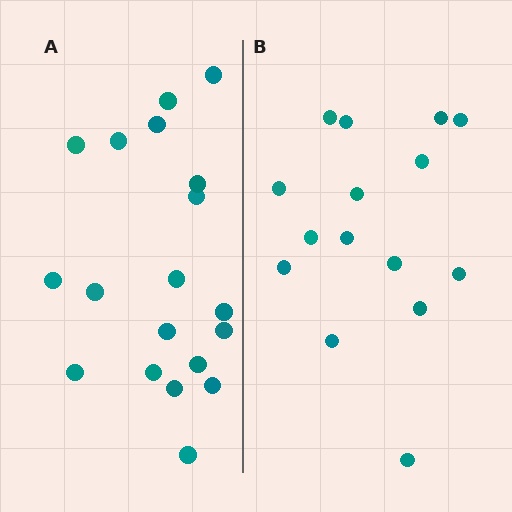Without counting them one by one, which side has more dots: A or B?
Region A (the left region) has more dots.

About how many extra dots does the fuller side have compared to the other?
Region A has about 4 more dots than region B.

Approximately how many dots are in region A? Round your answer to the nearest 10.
About 20 dots. (The exact count is 19, which rounds to 20.)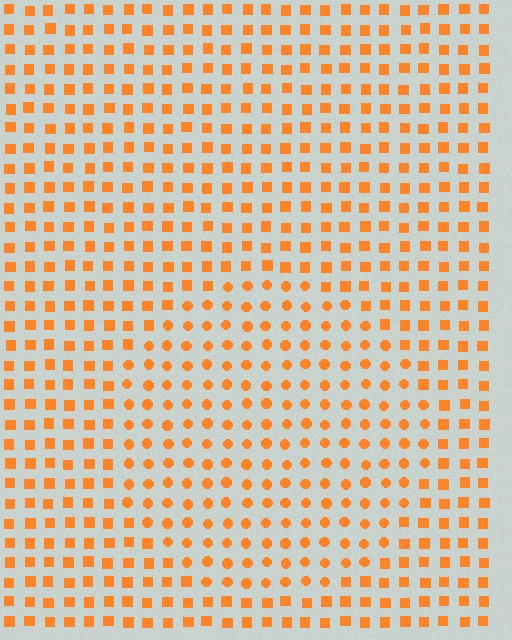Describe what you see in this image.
The image is filled with small orange elements arranged in a uniform grid. A circle-shaped region contains circles, while the surrounding area contains squares. The boundary is defined purely by the change in element shape.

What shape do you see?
I see a circle.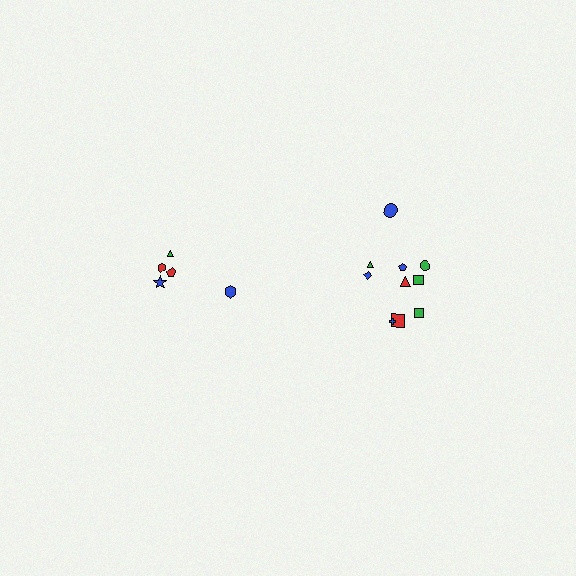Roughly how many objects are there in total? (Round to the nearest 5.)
Roughly 15 objects in total.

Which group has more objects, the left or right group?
The right group.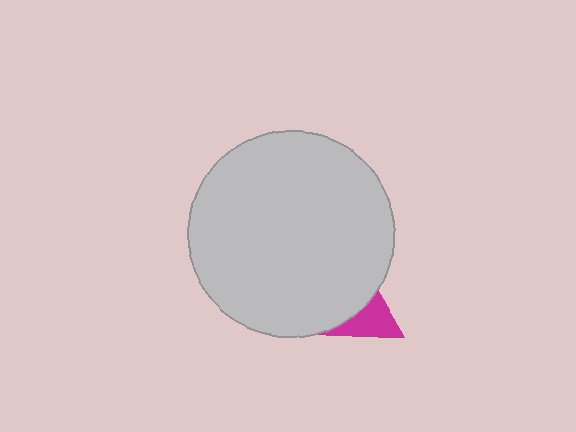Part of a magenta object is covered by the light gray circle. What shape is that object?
It is a triangle.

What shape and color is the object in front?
The object in front is a light gray circle.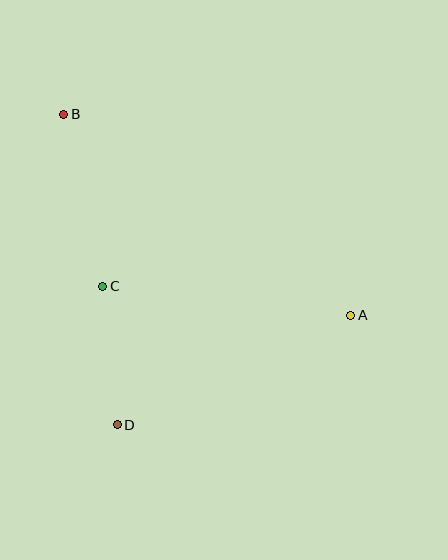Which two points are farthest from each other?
Points A and B are farthest from each other.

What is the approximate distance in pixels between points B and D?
The distance between B and D is approximately 315 pixels.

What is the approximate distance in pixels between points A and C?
The distance between A and C is approximately 250 pixels.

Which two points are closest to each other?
Points C and D are closest to each other.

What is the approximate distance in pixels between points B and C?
The distance between B and C is approximately 176 pixels.